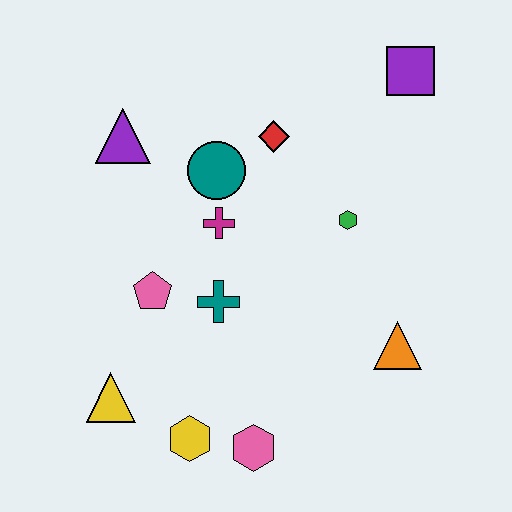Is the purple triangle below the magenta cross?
No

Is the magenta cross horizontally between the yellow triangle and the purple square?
Yes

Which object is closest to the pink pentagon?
The teal cross is closest to the pink pentagon.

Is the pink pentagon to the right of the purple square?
No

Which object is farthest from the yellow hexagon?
The purple square is farthest from the yellow hexagon.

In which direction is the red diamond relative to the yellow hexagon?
The red diamond is above the yellow hexagon.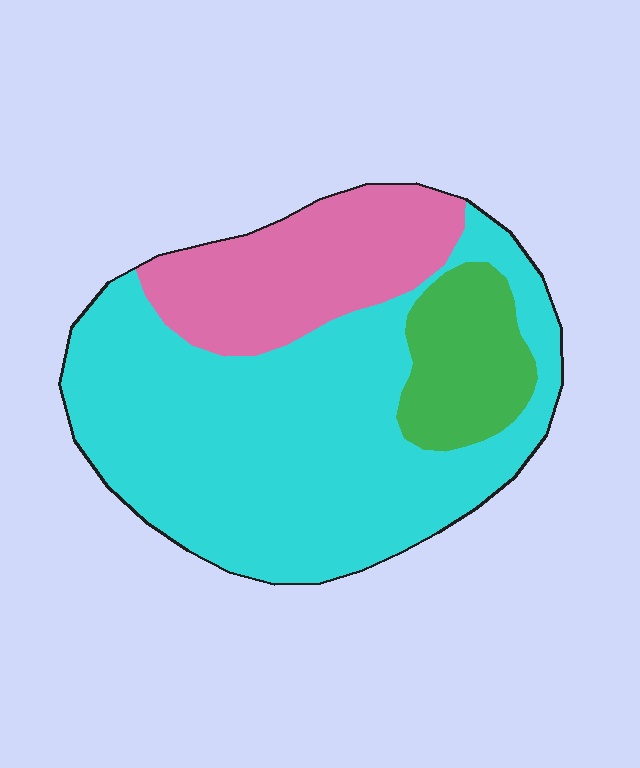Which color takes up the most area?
Cyan, at roughly 65%.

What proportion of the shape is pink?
Pink covers about 25% of the shape.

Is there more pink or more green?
Pink.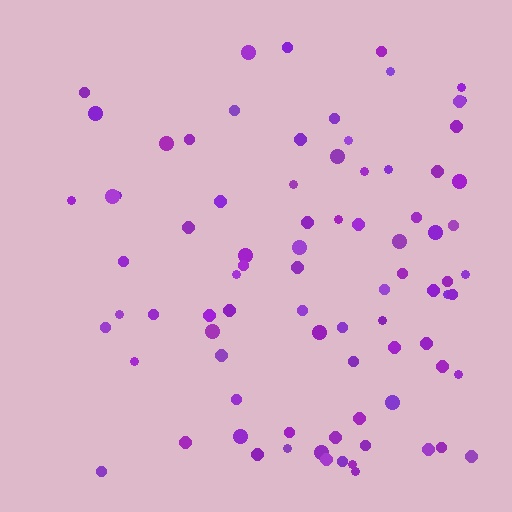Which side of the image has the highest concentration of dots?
The right.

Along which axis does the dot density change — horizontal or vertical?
Horizontal.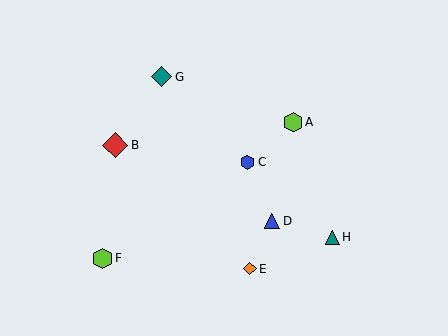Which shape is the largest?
The red diamond (labeled B) is the largest.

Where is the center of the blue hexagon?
The center of the blue hexagon is at (248, 162).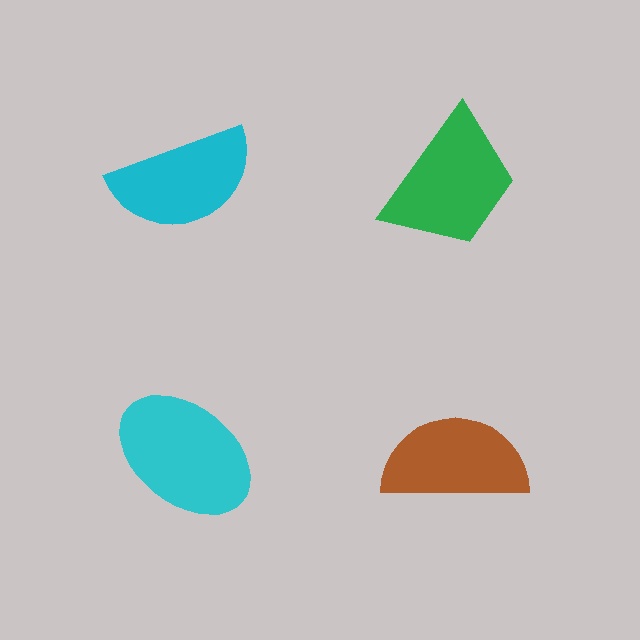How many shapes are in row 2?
2 shapes.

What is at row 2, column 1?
A cyan ellipse.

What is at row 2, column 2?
A brown semicircle.